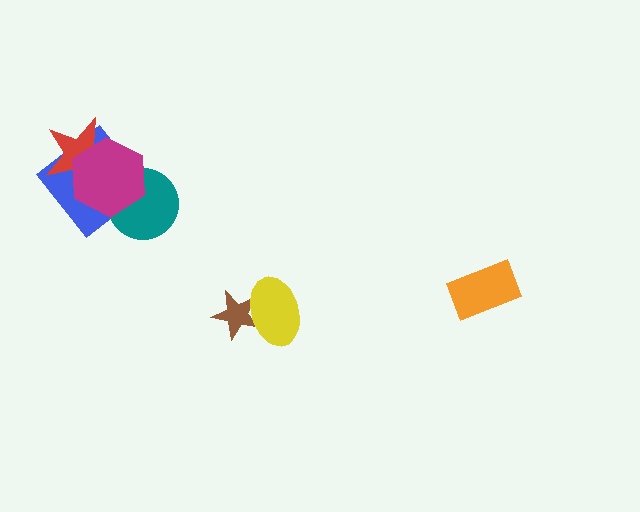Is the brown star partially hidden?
Yes, it is partially covered by another shape.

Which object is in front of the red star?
The magenta hexagon is in front of the red star.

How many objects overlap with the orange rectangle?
0 objects overlap with the orange rectangle.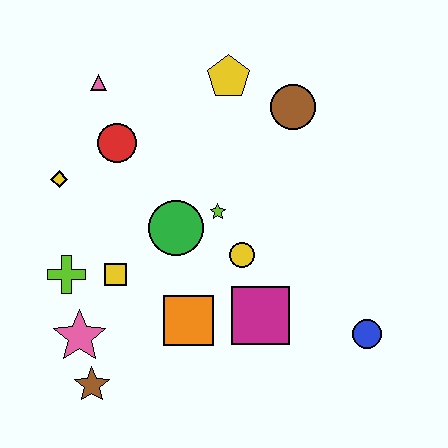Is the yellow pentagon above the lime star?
Yes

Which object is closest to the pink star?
The brown star is closest to the pink star.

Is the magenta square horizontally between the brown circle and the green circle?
Yes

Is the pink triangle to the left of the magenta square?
Yes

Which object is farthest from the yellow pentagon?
The brown star is farthest from the yellow pentagon.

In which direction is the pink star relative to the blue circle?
The pink star is to the left of the blue circle.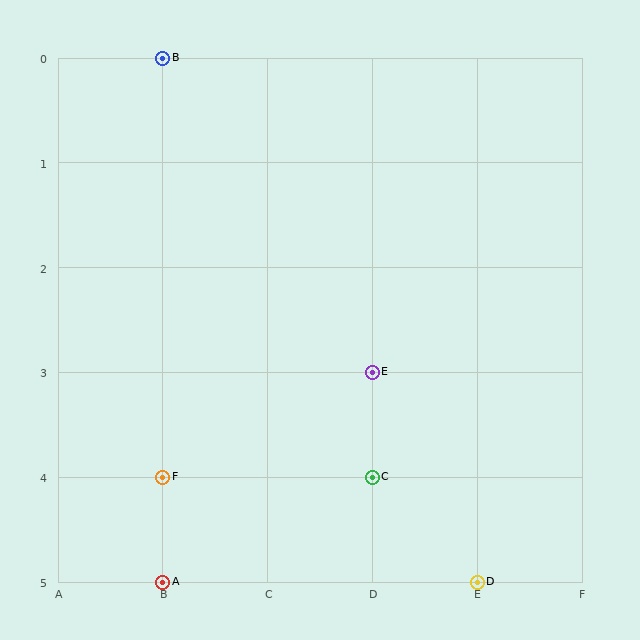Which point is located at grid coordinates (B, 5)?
Point A is at (B, 5).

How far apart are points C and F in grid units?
Points C and F are 2 columns apart.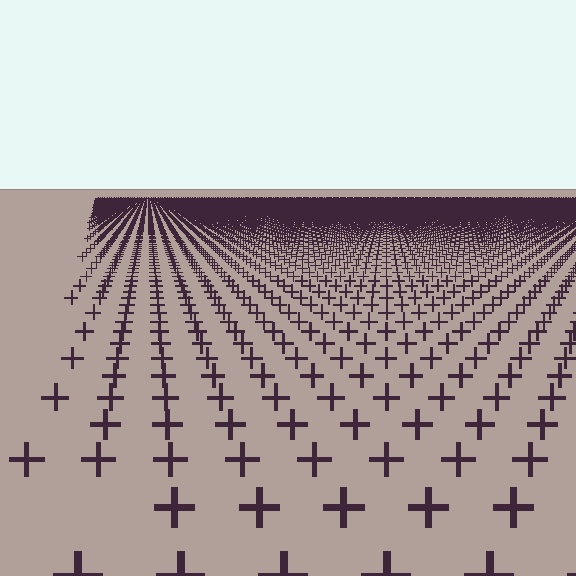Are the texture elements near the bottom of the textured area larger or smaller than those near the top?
Larger. Near the bottom, elements are closer to the viewer and appear at a bigger on-screen size.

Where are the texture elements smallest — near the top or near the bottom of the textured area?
Near the top.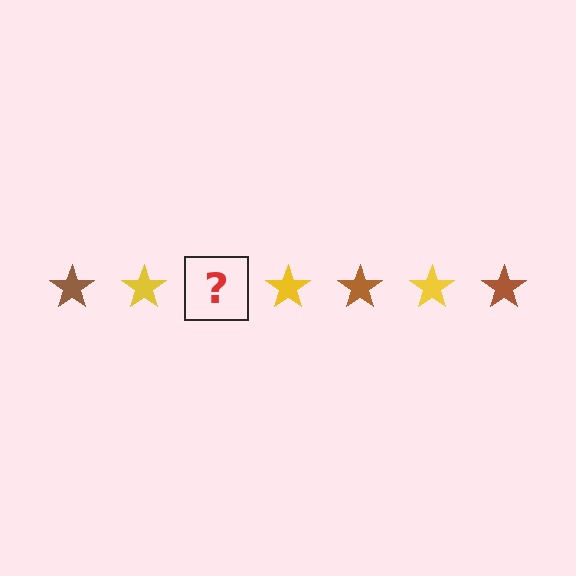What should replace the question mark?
The question mark should be replaced with a brown star.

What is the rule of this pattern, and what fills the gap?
The rule is that the pattern cycles through brown, yellow stars. The gap should be filled with a brown star.